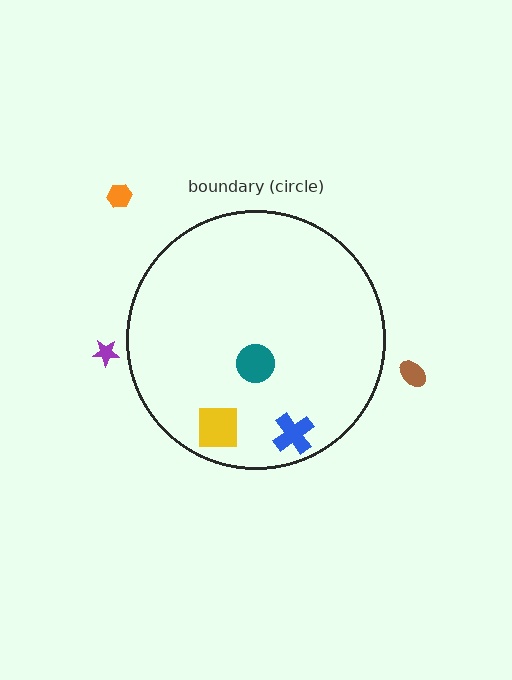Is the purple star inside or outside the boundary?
Outside.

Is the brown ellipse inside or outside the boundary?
Outside.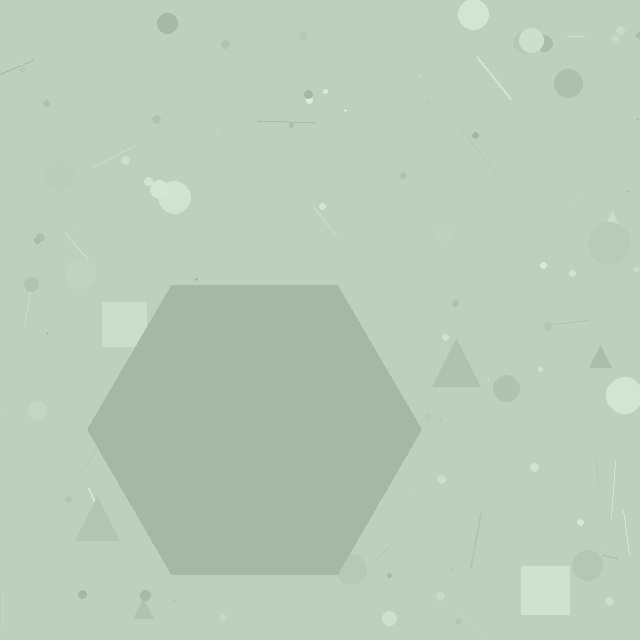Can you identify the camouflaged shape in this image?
The camouflaged shape is a hexagon.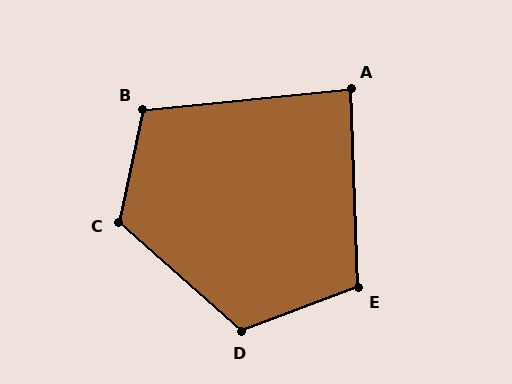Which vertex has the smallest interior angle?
A, at approximately 87 degrees.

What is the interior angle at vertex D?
Approximately 118 degrees (obtuse).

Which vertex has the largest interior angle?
C, at approximately 120 degrees.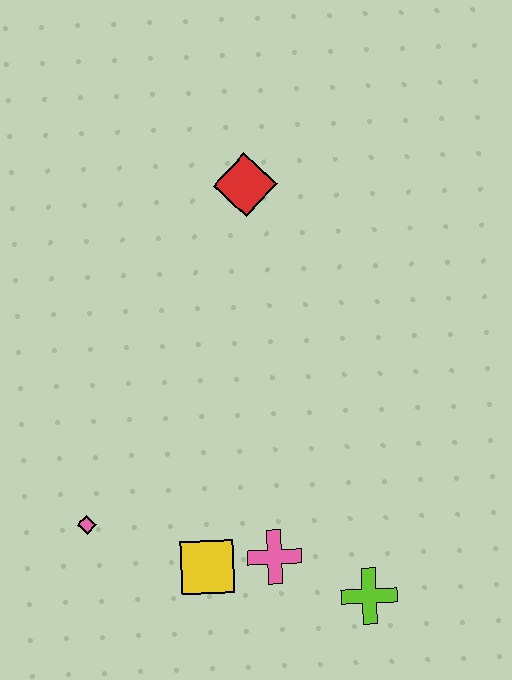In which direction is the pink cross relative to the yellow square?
The pink cross is to the right of the yellow square.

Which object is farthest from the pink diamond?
The red diamond is farthest from the pink diamond.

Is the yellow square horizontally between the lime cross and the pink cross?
No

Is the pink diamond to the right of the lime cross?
No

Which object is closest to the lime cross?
The pink cross is closest to the lime cross.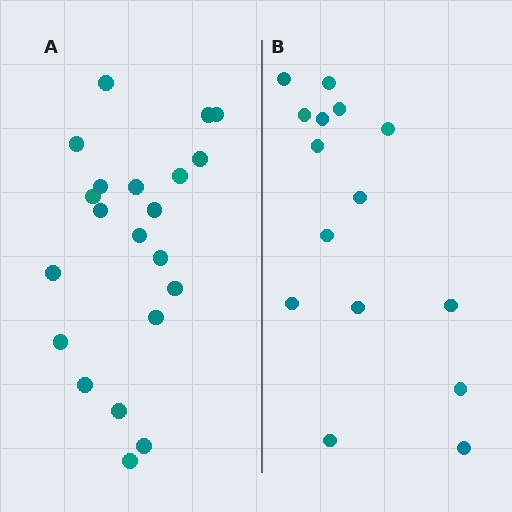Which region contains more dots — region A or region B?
Region A (the left region) has more dots.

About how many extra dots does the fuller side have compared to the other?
Region A has about 6 more dots than region B.